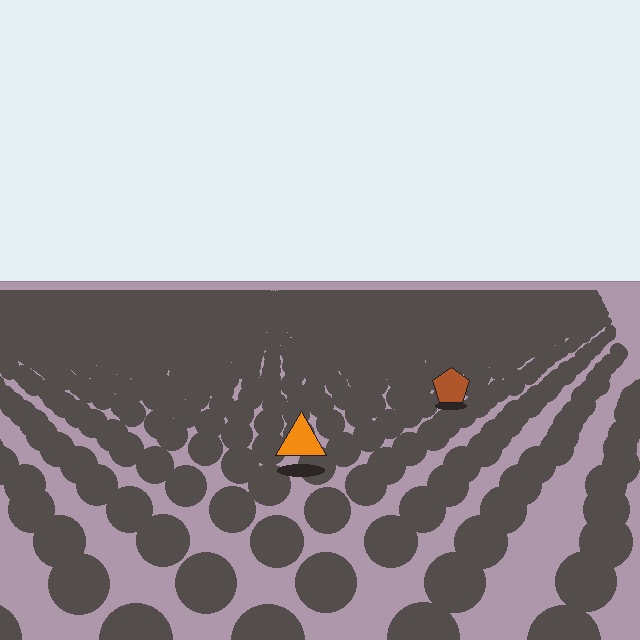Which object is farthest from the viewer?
The brown pentagon is farthest from the viewer. It appears smaller and the ground texture around it is denser.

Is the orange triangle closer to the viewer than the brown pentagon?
Yes. The orange triangle is closer — you can tell from the texture gradient: the ground texture is coarser near it.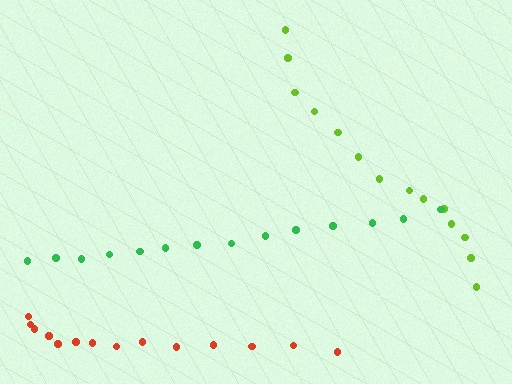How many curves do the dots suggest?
There are 3 distinct paths.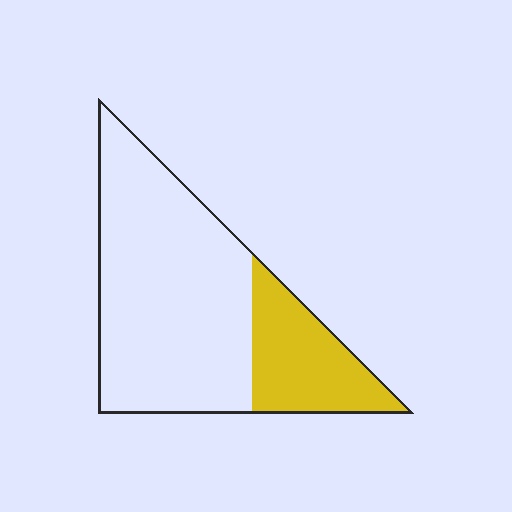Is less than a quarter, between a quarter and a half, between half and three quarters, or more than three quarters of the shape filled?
Between a quarter and a half.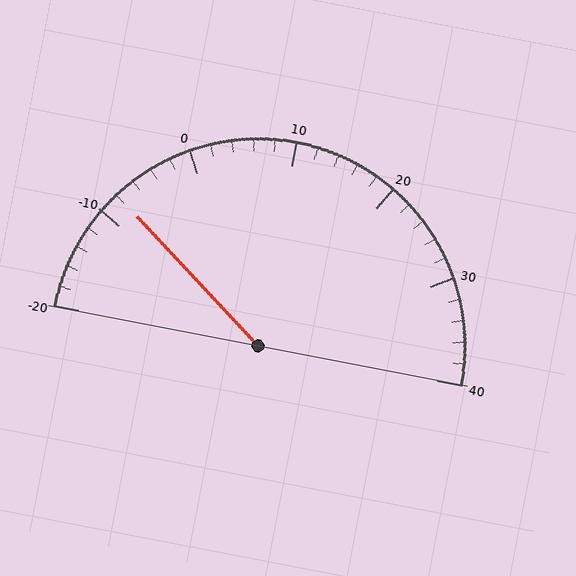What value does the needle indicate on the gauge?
The needle indicates approximately -8.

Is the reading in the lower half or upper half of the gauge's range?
The reading is in the lower half of the range (-20 to 40).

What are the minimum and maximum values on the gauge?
The gauge ranges from -20 to 40.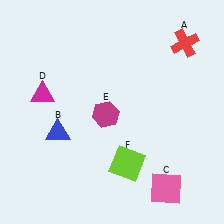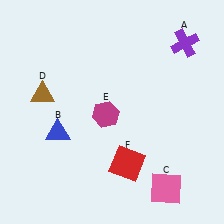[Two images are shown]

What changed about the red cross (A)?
In Image 1, A is red. In Image 2, it changed to purple.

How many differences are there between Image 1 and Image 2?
There are 3 differences between the two images.